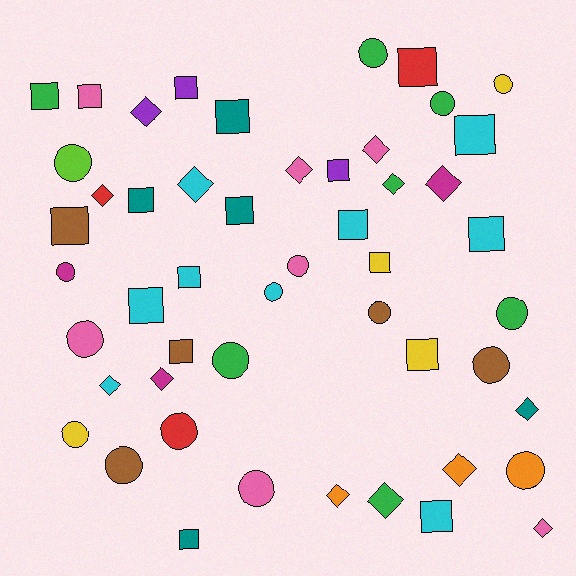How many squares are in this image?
There are 19 squares.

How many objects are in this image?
There are 50 objects.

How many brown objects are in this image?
There are 5 brown objects.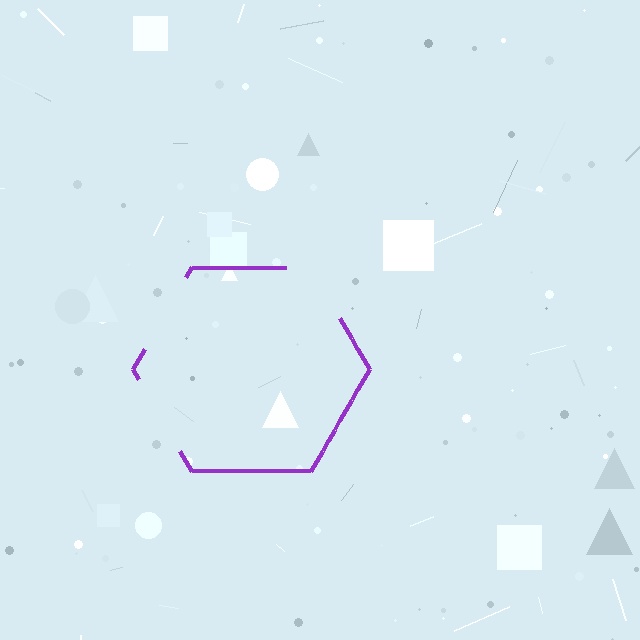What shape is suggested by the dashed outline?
The dashed outline suggests a hexagon.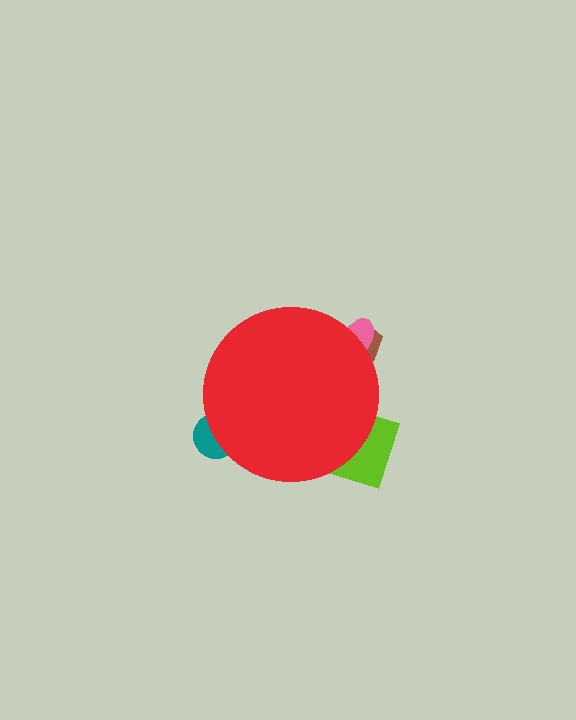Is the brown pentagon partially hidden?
Yes, the brown pentagon is partially hidden behind the red circle.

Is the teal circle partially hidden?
Yes, the teal circle is partially hidden behind the red circle.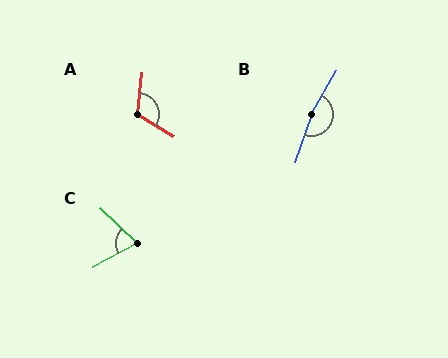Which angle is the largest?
B, at approximately 169 degrees.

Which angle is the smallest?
C, at approximately 72 degrees.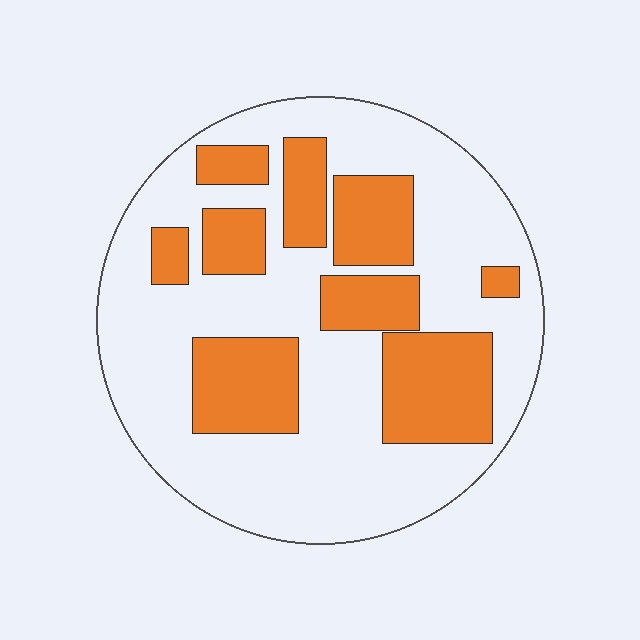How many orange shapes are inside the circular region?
9.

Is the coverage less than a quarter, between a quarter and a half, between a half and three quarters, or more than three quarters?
Between a quarter and a half.